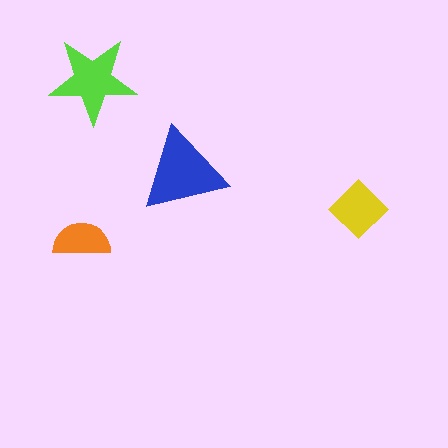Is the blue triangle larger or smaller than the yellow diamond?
Larger.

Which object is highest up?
The lime star is topmost.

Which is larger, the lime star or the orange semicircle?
The lime star.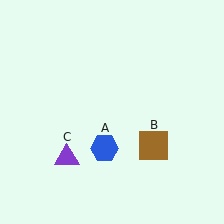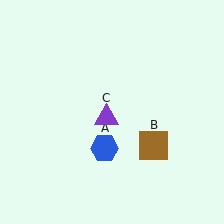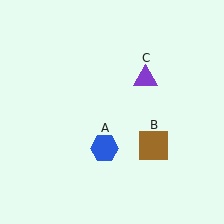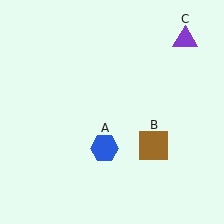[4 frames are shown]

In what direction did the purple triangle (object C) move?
The purple triangle (object C) moved up and to the right.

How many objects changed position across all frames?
1 object changed position: purple triangle (object C).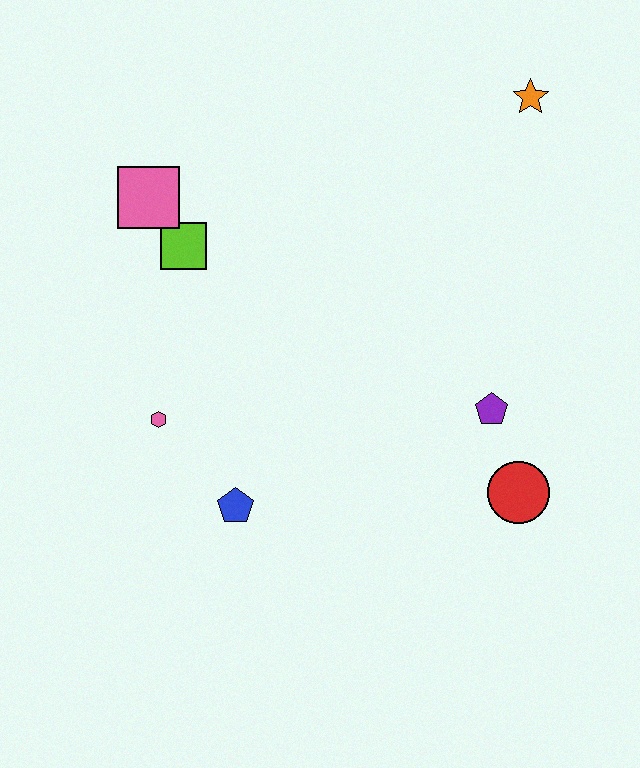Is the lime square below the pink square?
Yes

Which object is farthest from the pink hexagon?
The orange star is farthest from the pink hexagon.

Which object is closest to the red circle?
The purple pentagon is closest to the red circle.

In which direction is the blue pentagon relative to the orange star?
The blue pentagon is below the orange star.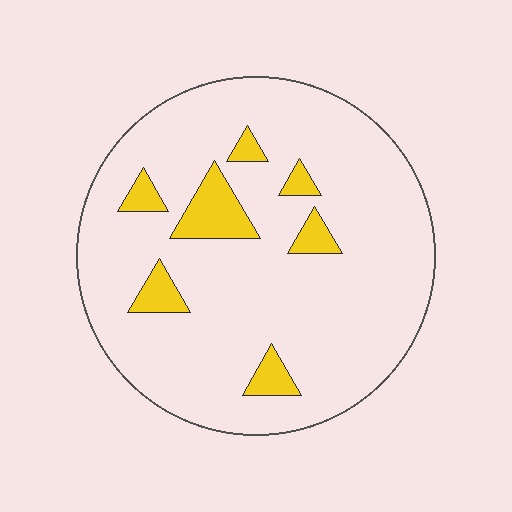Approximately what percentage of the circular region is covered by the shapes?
Approximately 10%.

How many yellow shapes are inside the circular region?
7.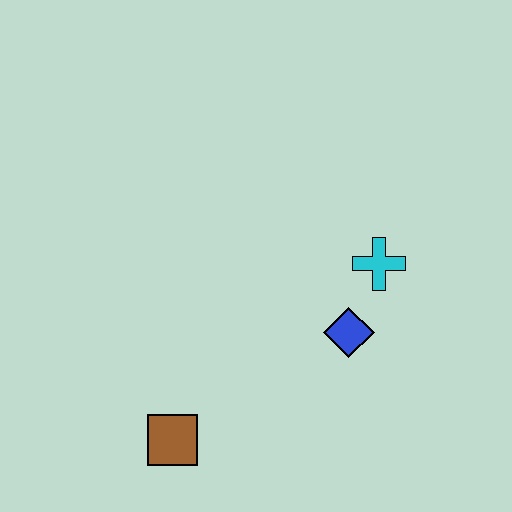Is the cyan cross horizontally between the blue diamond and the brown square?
No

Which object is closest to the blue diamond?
The cyan cross is closest to the blue diamond.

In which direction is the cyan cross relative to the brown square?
The cyan cross is to the right of the brown square.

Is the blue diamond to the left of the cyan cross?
Yes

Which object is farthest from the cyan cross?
The brown square is farthest from the cyan cross.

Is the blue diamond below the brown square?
No